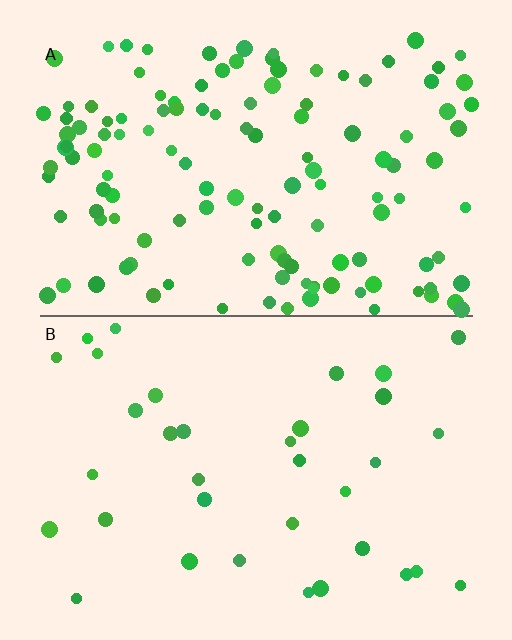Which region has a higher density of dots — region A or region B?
A (the top).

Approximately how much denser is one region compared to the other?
Approximately 3.7× — region A over region B.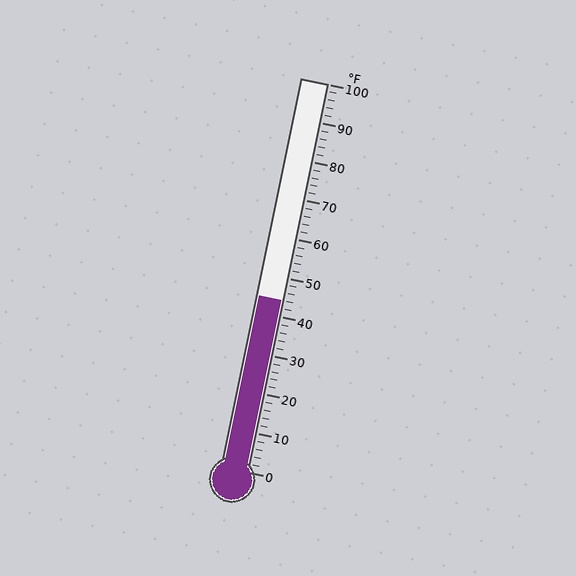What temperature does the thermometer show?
The thermometer shows approximately 44°F.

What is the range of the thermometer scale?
The thermometer scale ranges from 0°F to 100°F.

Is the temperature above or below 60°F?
The temperature is below 60°F.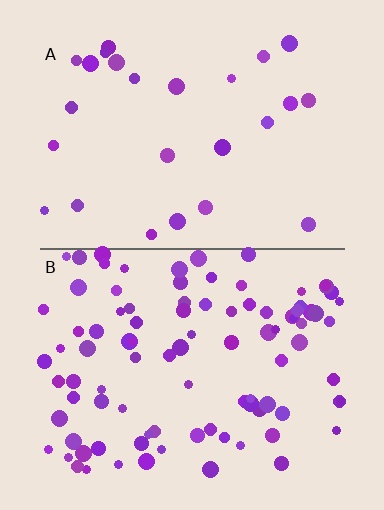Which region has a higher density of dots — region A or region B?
B (the bottom).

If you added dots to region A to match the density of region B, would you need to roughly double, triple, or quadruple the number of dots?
Approximately quadruple.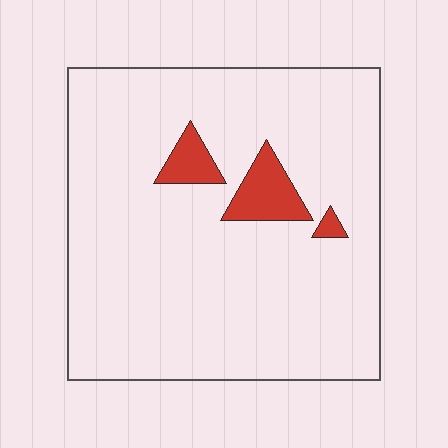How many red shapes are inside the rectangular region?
3.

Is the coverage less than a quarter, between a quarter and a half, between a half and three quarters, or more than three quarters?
Less than a quarter.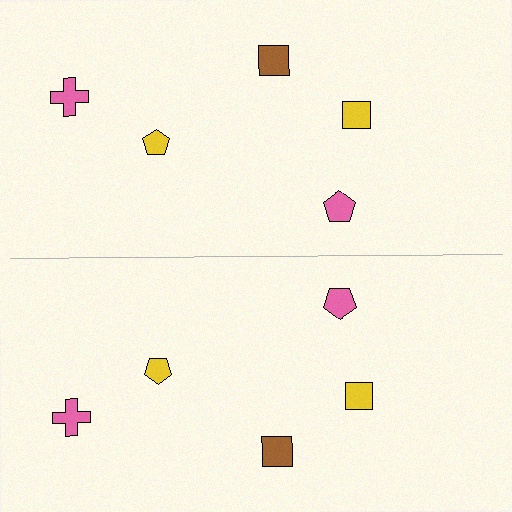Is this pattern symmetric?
Yes, this pattern has bilateral (reflection) symmetry.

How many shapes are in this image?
There are 10 shapes in this image.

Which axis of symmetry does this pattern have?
The pattern has a horizontal axis of symmetry running through the center of the image.